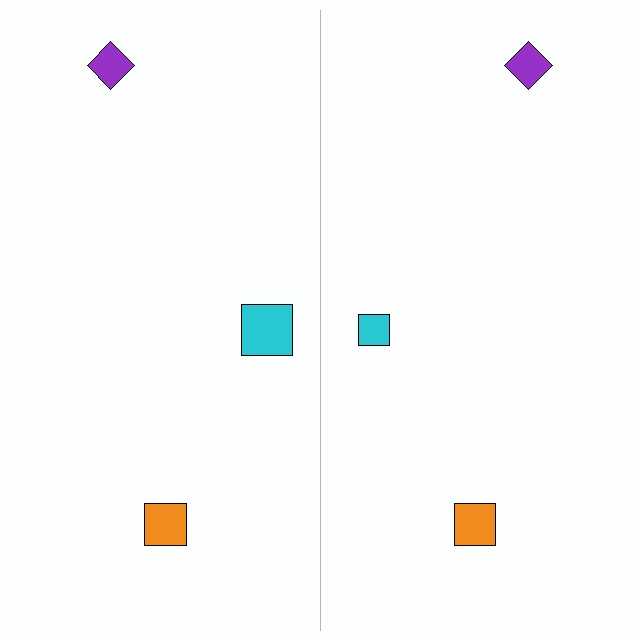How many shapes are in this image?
There are 6 shapes in this image.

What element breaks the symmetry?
The cyan square on the right side has a different size than its mirror counterpart.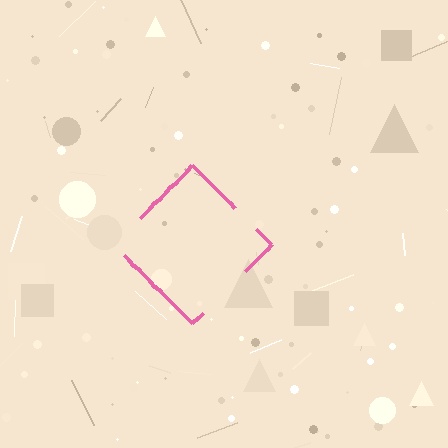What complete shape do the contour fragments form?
The contour fragments form a diamond.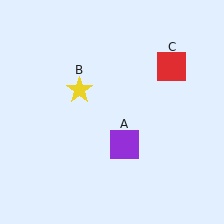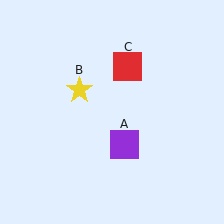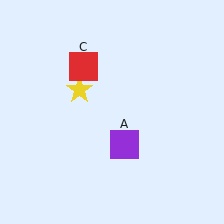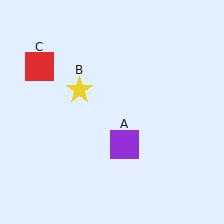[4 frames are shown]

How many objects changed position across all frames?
1 object changed position: red square (object C).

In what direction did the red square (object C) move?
The red square (object C) moved left.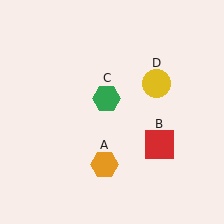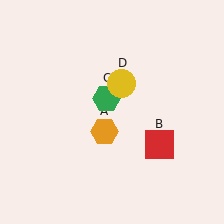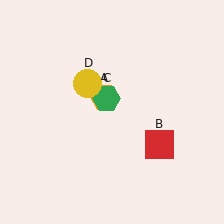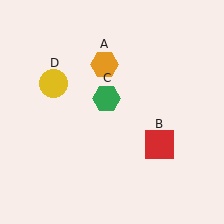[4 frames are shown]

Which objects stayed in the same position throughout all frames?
Red square (object B) and green hexagon (object C) remained stationary.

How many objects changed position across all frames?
2 objects changed position: orange hexagon (object A), yellow circle (object D).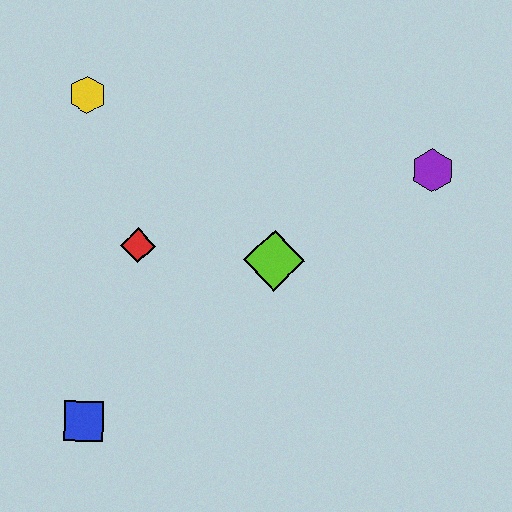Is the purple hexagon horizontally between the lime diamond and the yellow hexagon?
No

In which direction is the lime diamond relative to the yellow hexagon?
The lime diamond is to the right of the yellow hexagon.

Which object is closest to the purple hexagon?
The lime diamond is closest to the purple hexagon.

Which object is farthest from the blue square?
The purple hexagon is farthest from the blue square.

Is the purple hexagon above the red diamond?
Yes